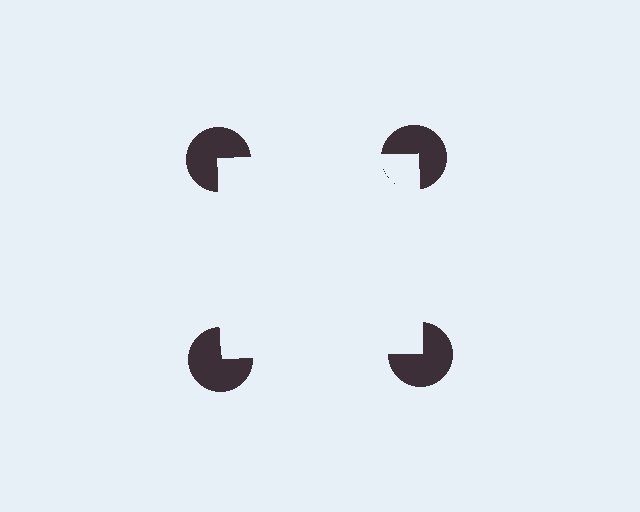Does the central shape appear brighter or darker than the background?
It typically appears slightly brighter than the background, even though no actual brightness change is drawn.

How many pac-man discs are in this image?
There are 4 — one at each vertex of the illusory square.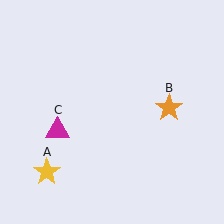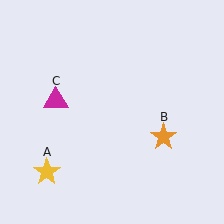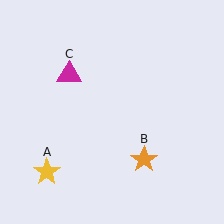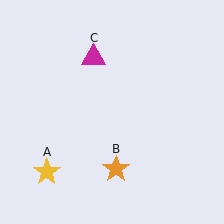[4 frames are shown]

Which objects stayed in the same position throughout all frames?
Yellow star (object A) remained stationary.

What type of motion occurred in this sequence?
The orange star (object B), magenta triangle (object C) rotated clockwise around the center of the scene.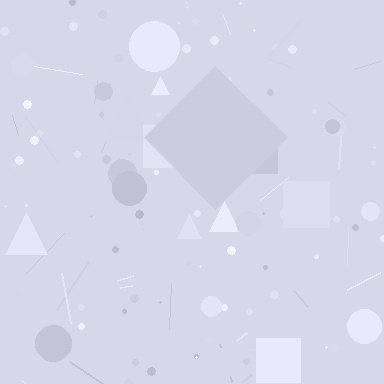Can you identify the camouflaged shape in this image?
The camouflaged shape is a diamond.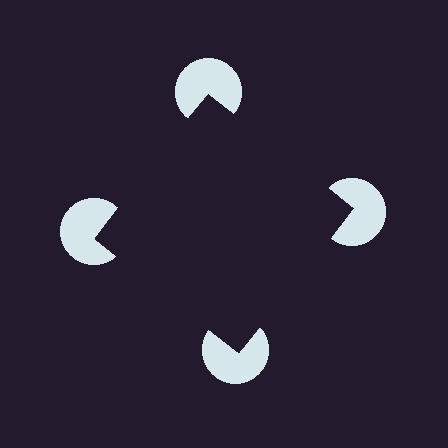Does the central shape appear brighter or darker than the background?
It typically appears slightly darker than the background, even though no actual brightness change is drawn.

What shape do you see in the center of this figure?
An illusory square — its edges are inferred from the aligned wedge cuts in the pac-man discs, not physically drawn.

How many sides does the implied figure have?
4 sides.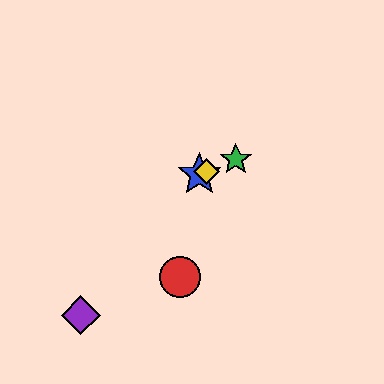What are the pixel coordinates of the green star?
The green star is at (236, 159).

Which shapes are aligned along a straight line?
The blue star, the green star, the yellow diamond are aligned along a straight line.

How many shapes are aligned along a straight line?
3 shapes (the blue star, the green star, the yellow diamond) are aligned along a straight line.